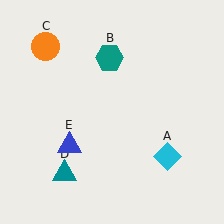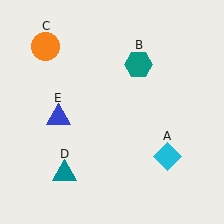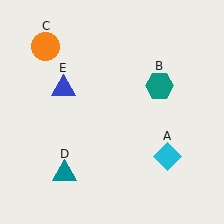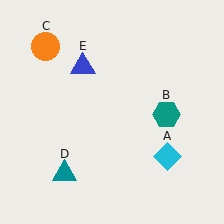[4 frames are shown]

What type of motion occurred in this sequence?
The teal hexagon (object B), blue triangle (object E) rotated clockwise around the center of the scene.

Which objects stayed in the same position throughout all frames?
Cyan diamond (object A) and orange circle (object C) and teal triangle (object D) remained stationary.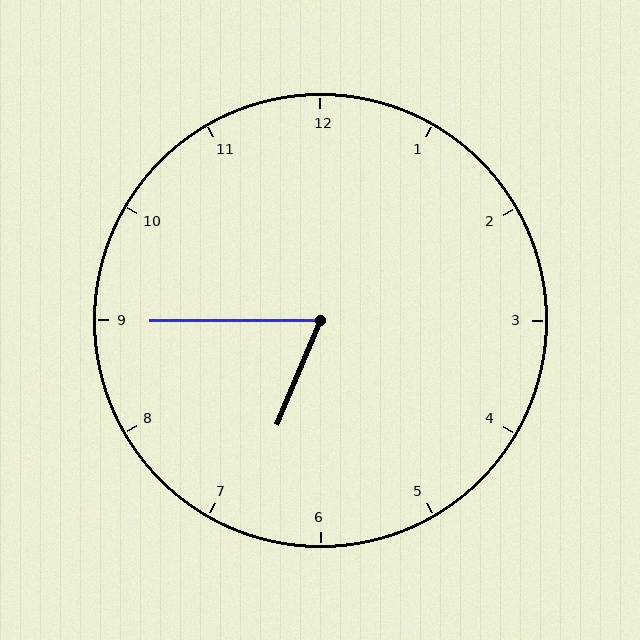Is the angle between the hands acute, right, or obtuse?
It is acute.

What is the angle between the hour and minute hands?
Approximately 68 degrees.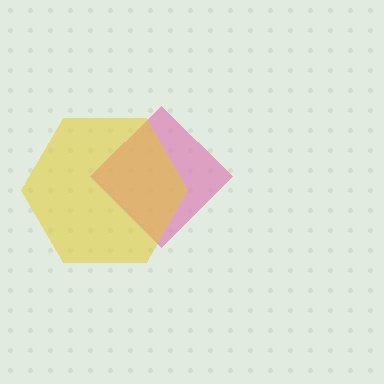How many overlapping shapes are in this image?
There are 2 overlapping shapes in the image.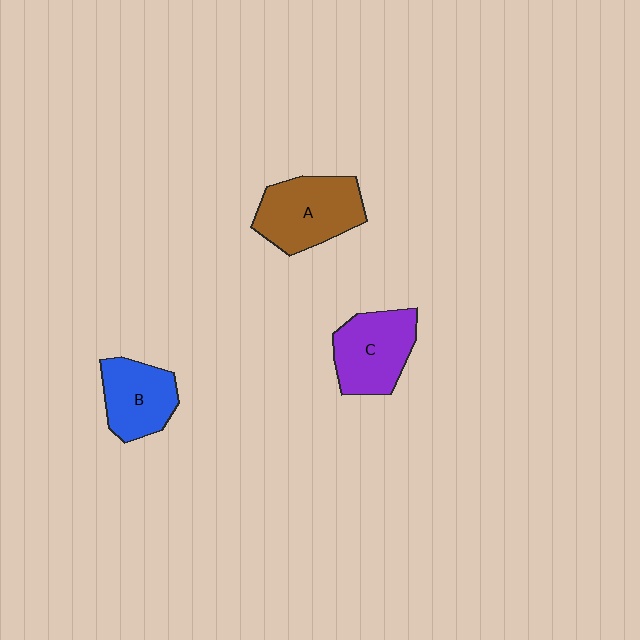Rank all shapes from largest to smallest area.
From largest to smallest: A (brown), C (purple), B (blue).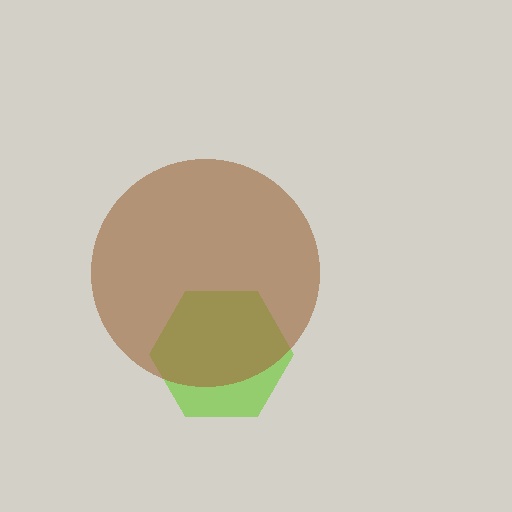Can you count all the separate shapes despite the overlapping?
Yes, there are 2 separate shapes.